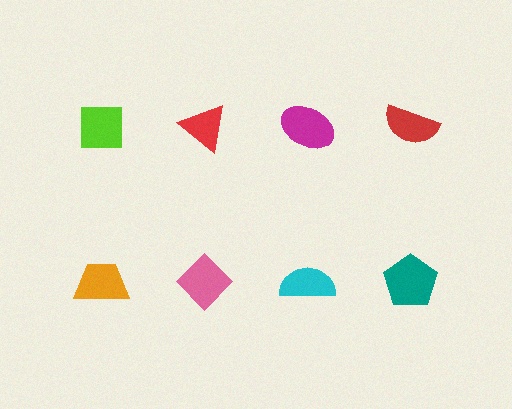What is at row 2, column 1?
An orange trapezoid.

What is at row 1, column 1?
A lime square.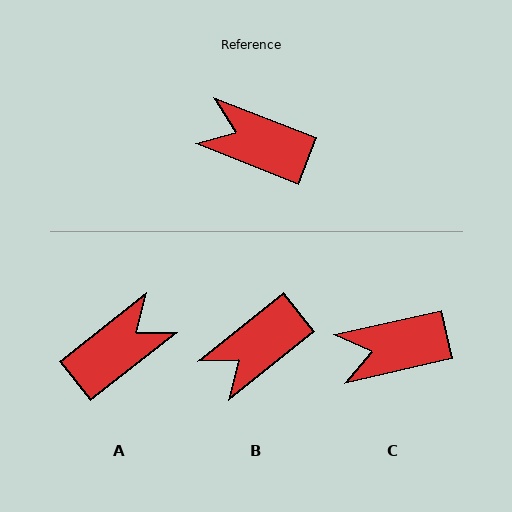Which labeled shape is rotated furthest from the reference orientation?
A, about 120 degrees away.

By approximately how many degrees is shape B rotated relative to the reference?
Approximately 60 degrees counter-clockwise.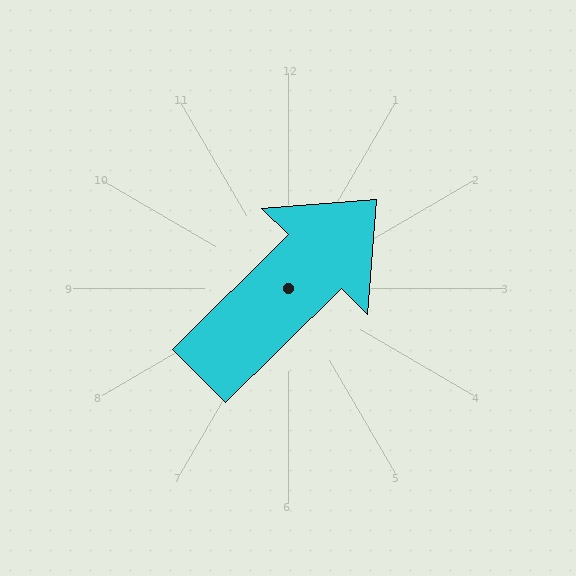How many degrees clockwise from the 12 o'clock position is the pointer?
Approximately 45 degrees.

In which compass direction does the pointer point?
Northeast.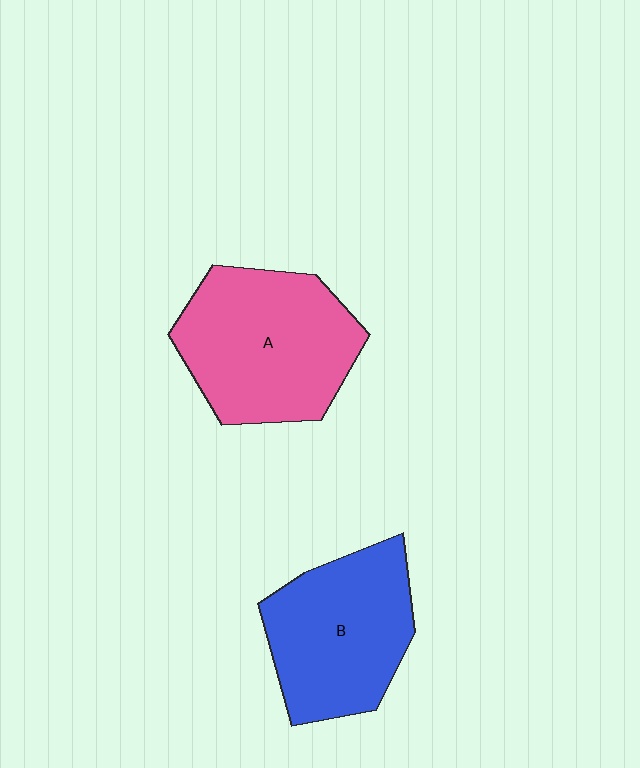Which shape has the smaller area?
Shape B (blue).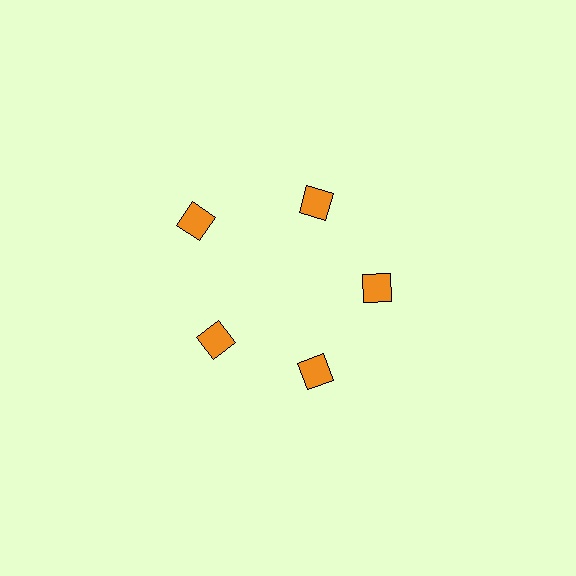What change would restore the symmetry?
The symmetry would be restored by moving it inward, back onto the ring so that all 5 squares sit at equal angles and equal distance from the center.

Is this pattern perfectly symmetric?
No. The 5 orange squares are arranged in a ring, but one element near the 10 o'clock position is pushed outward from the center, breaking the 5-fold rotational symmetry.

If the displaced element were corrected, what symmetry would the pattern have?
It would have 5-fold rotational symmetry — the pattern would map onto itself every 72 degrees.